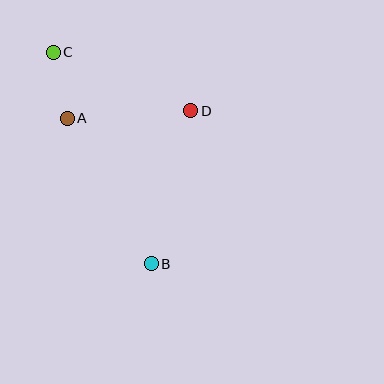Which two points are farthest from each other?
Points B and C are farthest from each other.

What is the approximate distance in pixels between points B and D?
The distance between B and D is approximately 158 pixels.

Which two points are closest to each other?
Points A and C are closest to each other.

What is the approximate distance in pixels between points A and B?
The distance between A and B is approximately 168 pixels.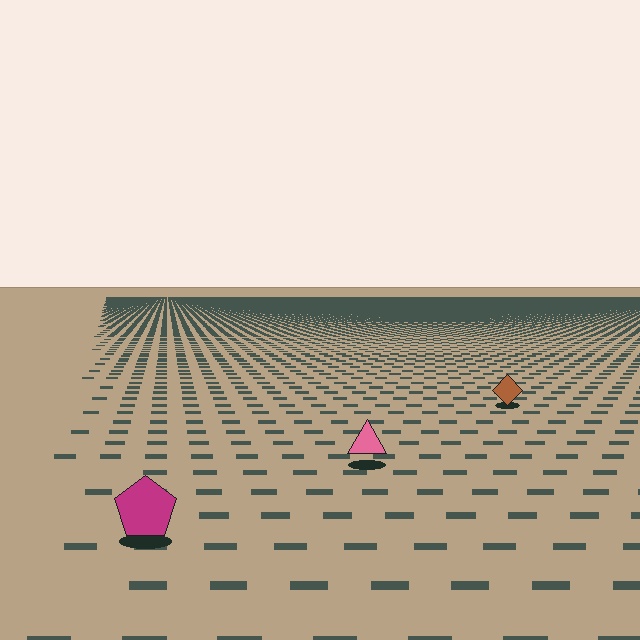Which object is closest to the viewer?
The magenta pentagon is closest. The texture marks near it are larger and more spread out.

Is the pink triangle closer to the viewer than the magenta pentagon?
No. The magenta pentagon is closer — you can tell from the texture gradient: the ground texture is coarser near it.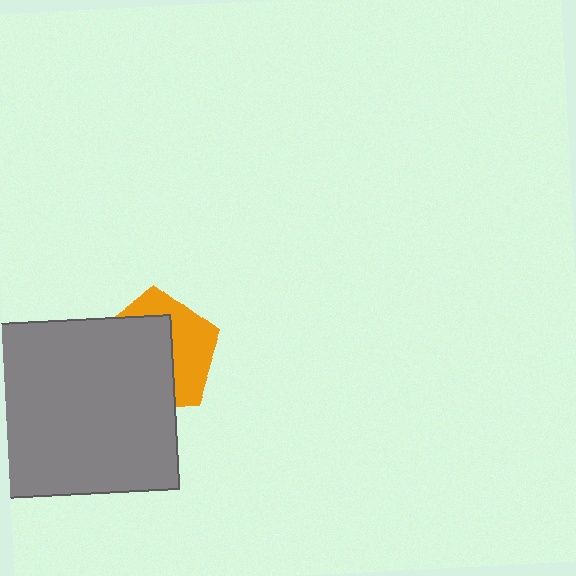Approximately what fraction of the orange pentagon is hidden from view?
Roughly 58% of the orange pentagon is hidden behind the gray square.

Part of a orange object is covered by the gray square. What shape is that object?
It is a pentagon.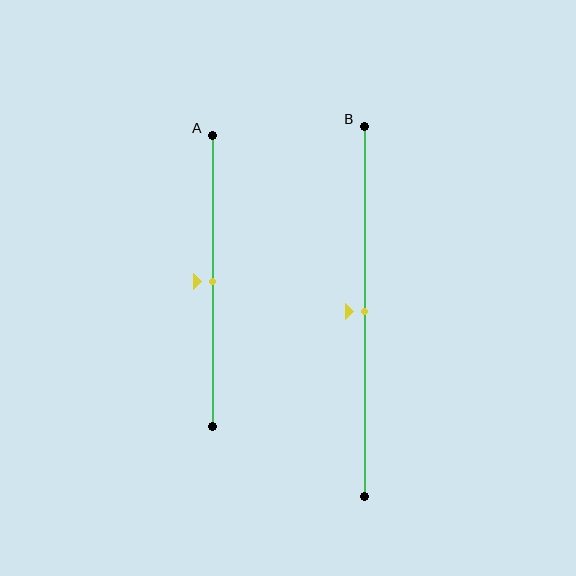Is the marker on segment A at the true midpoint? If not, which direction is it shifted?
Yes, the marker on segment A is at the true midpoint.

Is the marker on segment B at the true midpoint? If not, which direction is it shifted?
Yes, the marker on segment B is at the true midpoint.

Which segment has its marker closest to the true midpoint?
Segment A has its marker closest to the true midpoint.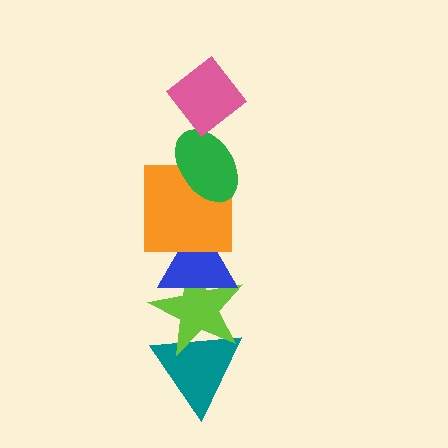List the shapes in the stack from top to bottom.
From top to bottom: the pink diamond, the green ellipse, the orange square, the blue triangle, the lime star, the teal triangle.